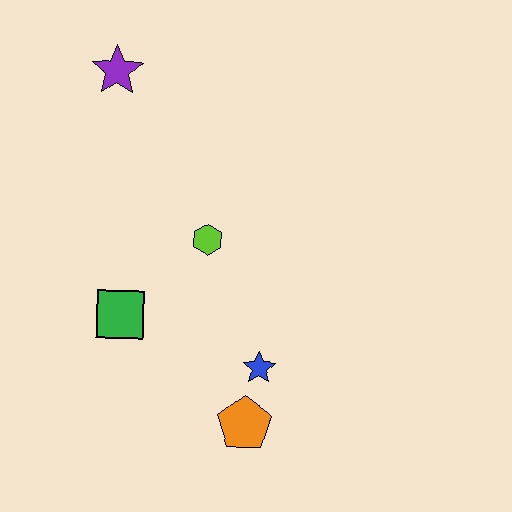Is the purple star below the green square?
No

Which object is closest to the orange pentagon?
The blue star is closest to the orange pentagon.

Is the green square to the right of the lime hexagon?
No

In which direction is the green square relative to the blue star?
The green square is to the left of the blue star.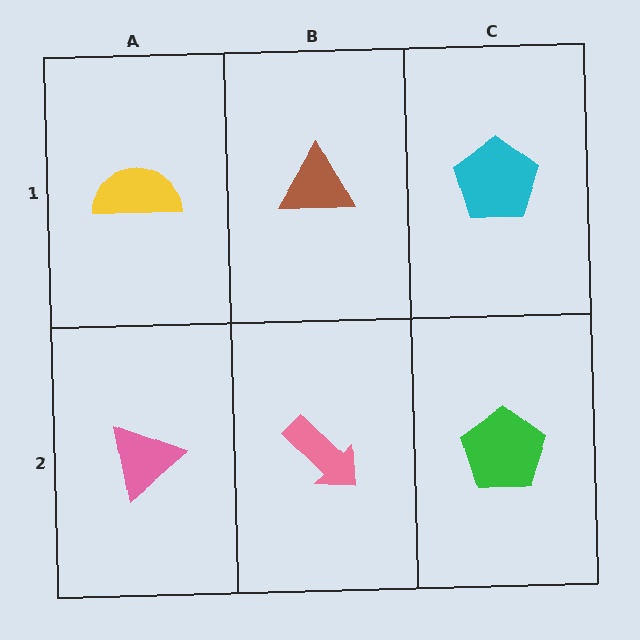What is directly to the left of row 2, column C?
A pink arrow.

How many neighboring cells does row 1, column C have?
2.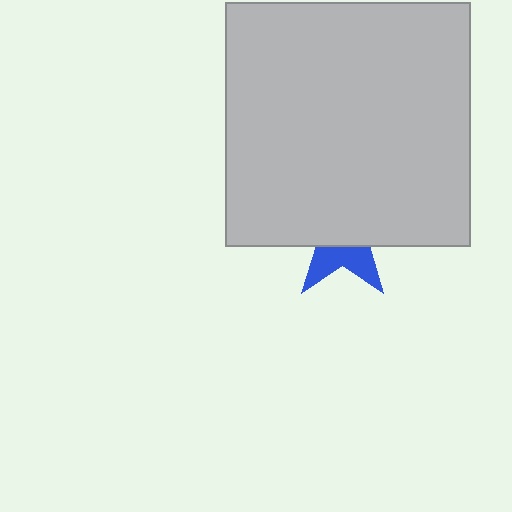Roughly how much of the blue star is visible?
A small part of it is visible (roughly 35%).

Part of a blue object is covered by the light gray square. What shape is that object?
It is a star.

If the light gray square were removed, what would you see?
You would see the complete blue star.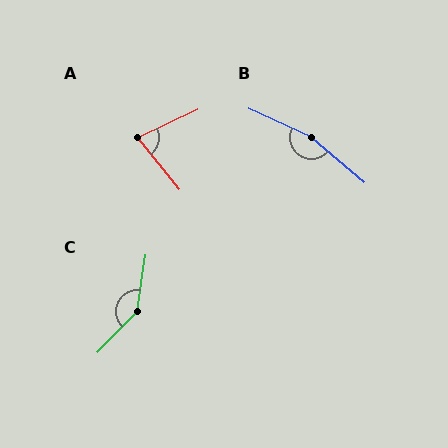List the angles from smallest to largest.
A (77°), C (144°), B (164°).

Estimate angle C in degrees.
Approximately 144 degrees.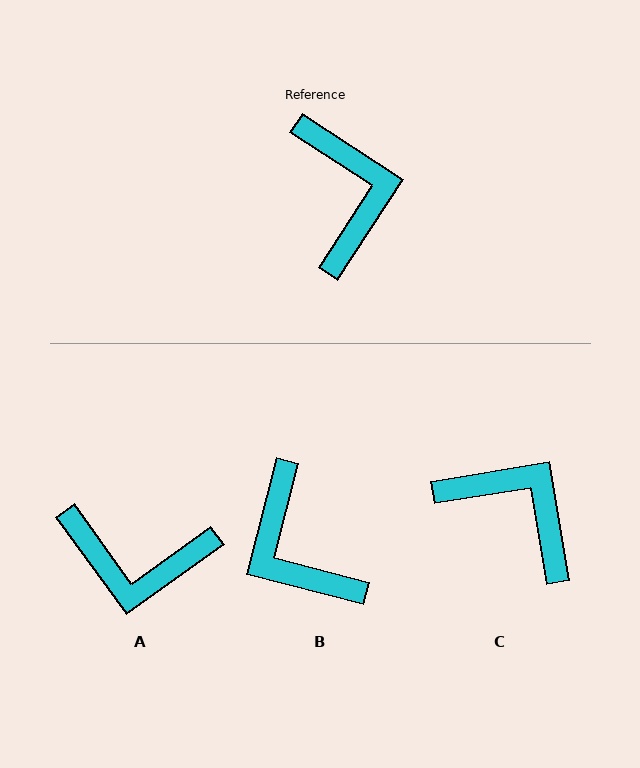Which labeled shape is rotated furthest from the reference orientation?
B, about 161 degrees away.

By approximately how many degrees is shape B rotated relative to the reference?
Approximately 161 degrees clockwise.